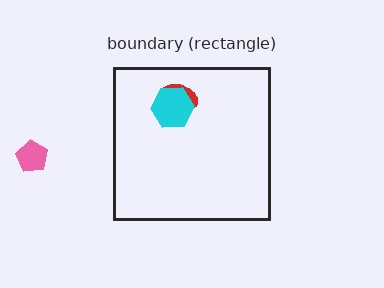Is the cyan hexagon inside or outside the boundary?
Inside.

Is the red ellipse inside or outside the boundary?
Inside.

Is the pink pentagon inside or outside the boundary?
Outside.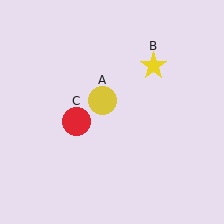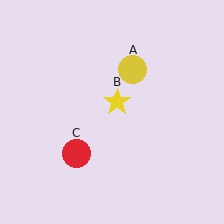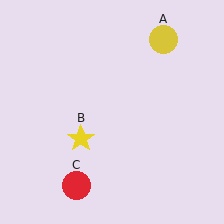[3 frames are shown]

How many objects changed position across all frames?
3 objects changed position: yellow circle (object A), yellow star (object B), red circle (object C).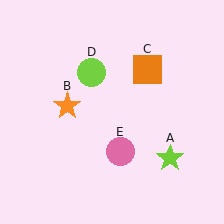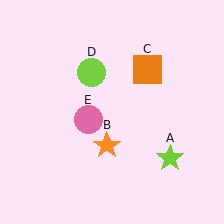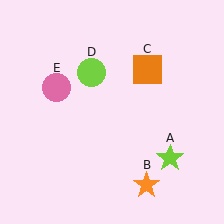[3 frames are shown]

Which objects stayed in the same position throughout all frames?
Lime star (object A) and orange square (object C) and lime circle (object D) remained stationary.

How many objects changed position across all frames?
2 objects changed position: orange star (object B), pink circle (object E).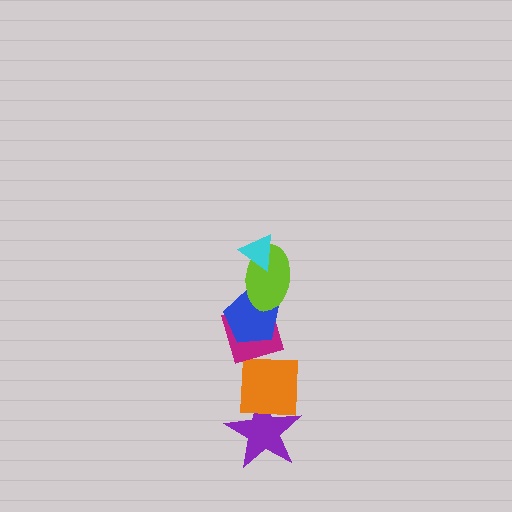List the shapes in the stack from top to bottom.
From top to bottom: the cyan triangle, the lime ellipse, the blue pentagon, the magenta diamond, the orange square, the purple star.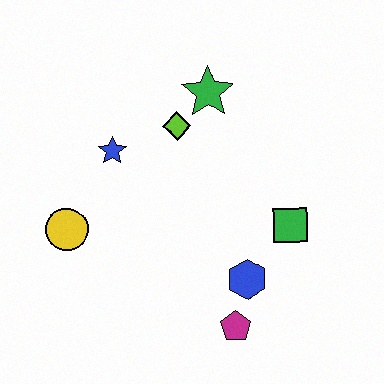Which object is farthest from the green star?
The magenta pentagon is farthest from the green star.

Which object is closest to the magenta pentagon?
The blue hexagon is closest to the magenta pentagon.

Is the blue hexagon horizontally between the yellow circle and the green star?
No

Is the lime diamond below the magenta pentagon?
No